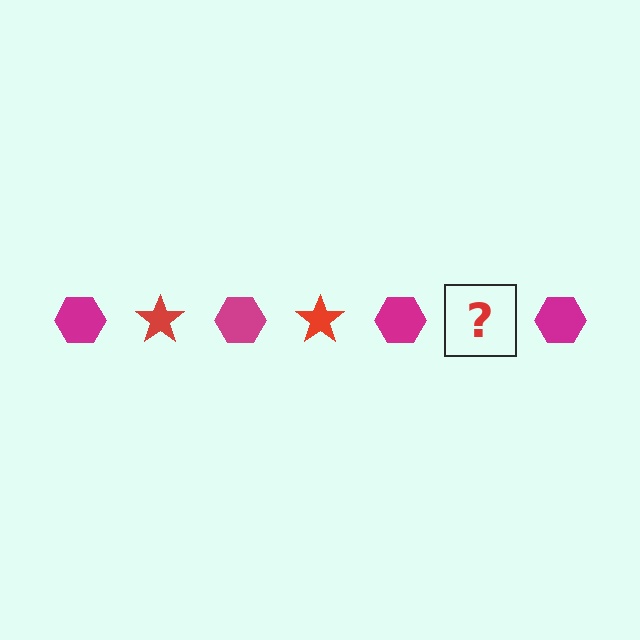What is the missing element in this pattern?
The missing element is a red star.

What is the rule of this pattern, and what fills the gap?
The rule is that the pattern alternates between magenta hexagon and red star. The gap should be filled with a red star.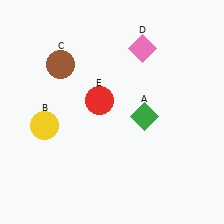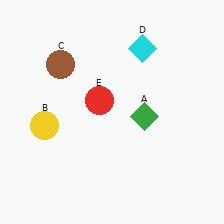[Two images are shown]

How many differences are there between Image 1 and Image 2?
There is 1 difference between the two images.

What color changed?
The diamond (D) changed from pink in Image 1 to cyan in Image 2.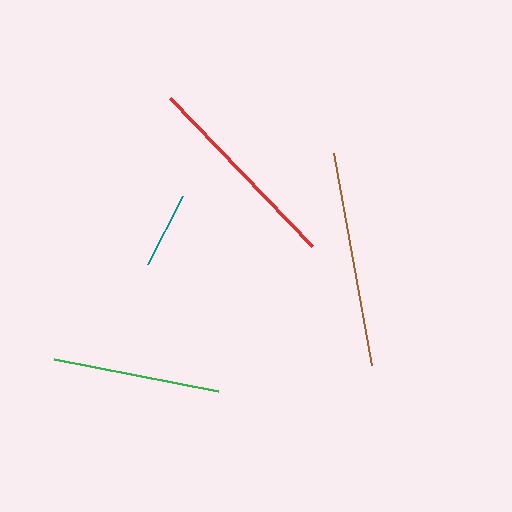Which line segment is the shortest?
The teal line is the shortest at approximately 77 pixels.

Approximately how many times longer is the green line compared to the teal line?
The green line is approximately 2.2 times the length of the teal line.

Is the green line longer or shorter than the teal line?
The green line is longer than the teal line.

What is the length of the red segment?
The red segment is approximately 205 pixels long.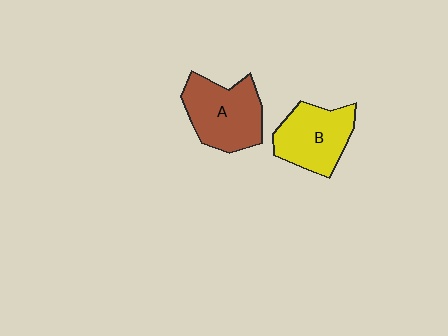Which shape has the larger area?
Shape A (brown).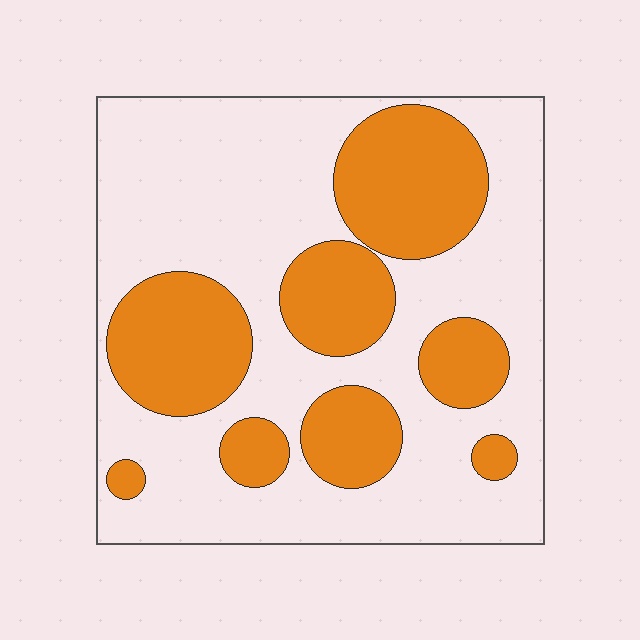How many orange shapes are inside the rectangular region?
8.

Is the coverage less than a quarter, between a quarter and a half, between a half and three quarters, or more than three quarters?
Between a quarter and a half.